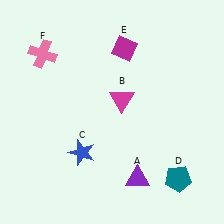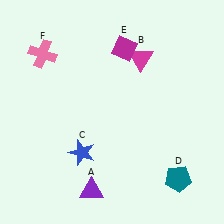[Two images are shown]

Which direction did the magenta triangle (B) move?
The magenta triangle (B) moved up.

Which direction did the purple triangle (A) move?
The purple triangle (A) moved left.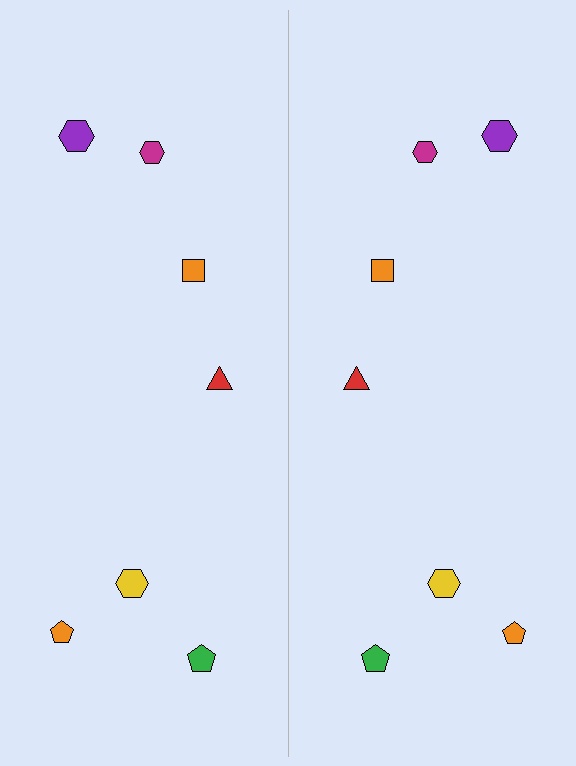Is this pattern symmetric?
Yes, this pattern has bilateral (reflection) symmetry.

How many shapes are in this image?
There are 14 shapes in this image.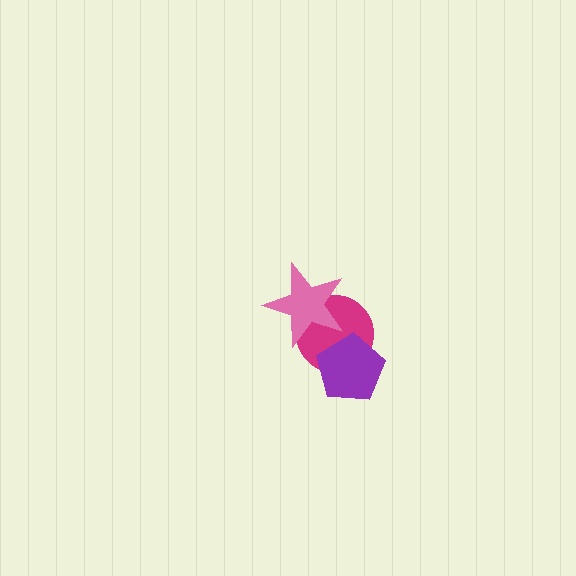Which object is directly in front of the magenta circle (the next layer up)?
The purple pentagon is directly in front of the magenta circle.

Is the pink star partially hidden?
No, no other shape covers it.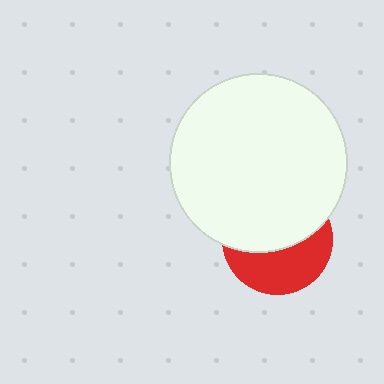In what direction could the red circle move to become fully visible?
The red circle could move down. That would shift it out from behind the white circle entirely.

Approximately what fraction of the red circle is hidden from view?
Roughly 56% of the red circle is hidden behind the white circle.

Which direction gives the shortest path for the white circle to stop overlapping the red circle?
Moving up gives the shortest separation.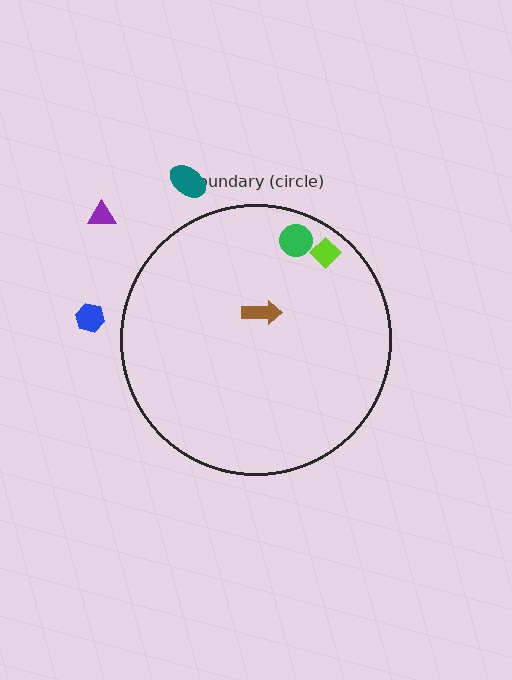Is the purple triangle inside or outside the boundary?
Outside.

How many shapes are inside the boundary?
3 inside, 3 outside.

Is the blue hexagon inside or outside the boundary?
Outside.